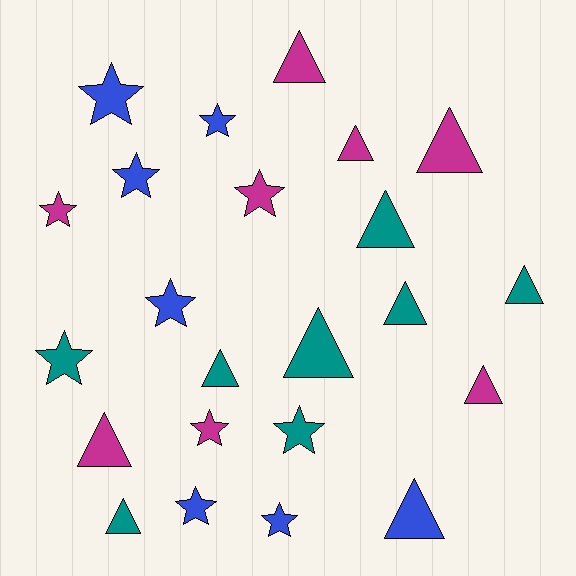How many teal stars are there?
There are 2 teal stars.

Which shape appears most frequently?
Triangle, with 12 objects.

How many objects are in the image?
There are 23 objects.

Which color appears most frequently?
Magenta, with 8 objects.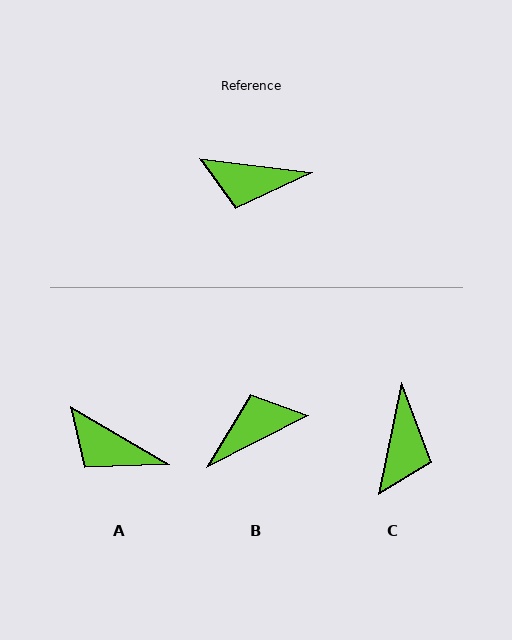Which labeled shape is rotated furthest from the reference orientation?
B, about 146 degrees away.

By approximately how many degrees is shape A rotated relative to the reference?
Approximately 24 degrees clockwise.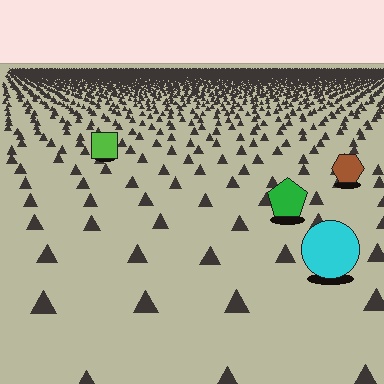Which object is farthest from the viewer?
The lime square is farthest from the viewer. It appears smaller and the ground texture around it is denser.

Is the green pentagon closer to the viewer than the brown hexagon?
Yes. The green pentagon is closer — you can tell from the texture gradient: the ground texture is coarser near it.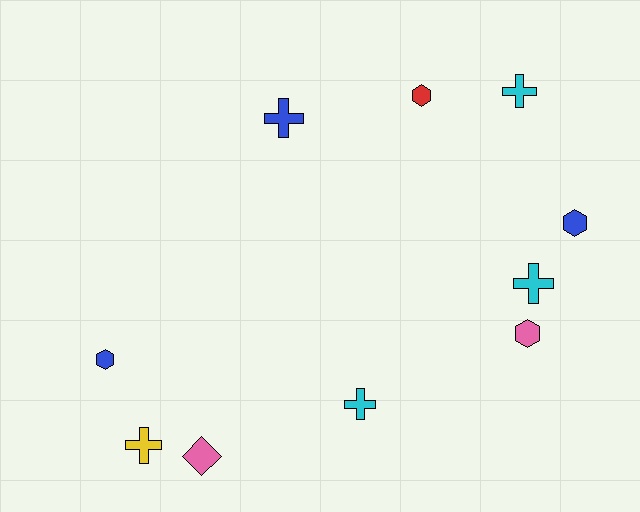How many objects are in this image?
There are 10 objects.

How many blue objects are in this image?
There are 3 blue objects.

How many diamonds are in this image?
There is 1 diamond.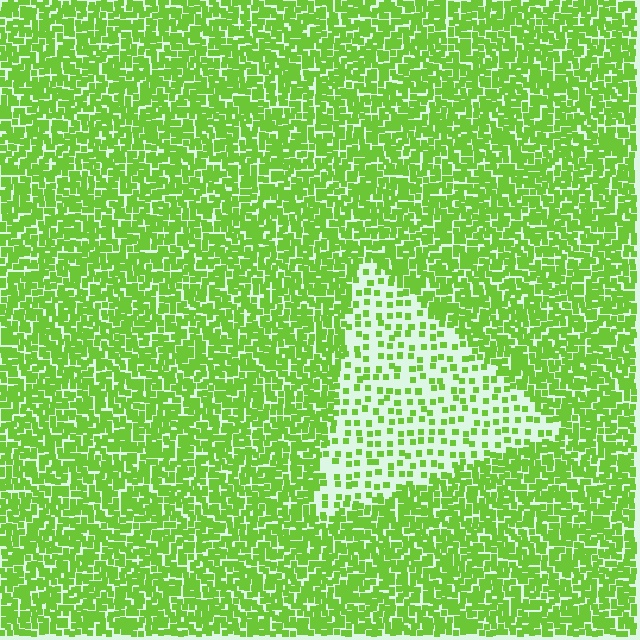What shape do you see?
I see a triangle.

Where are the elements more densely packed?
The elements are more densely packed outside the triangle boundary.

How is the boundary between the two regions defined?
The boundary is defined by a change in element density (approximately 2.9x ratio). All elements are the same color, size, and shape.